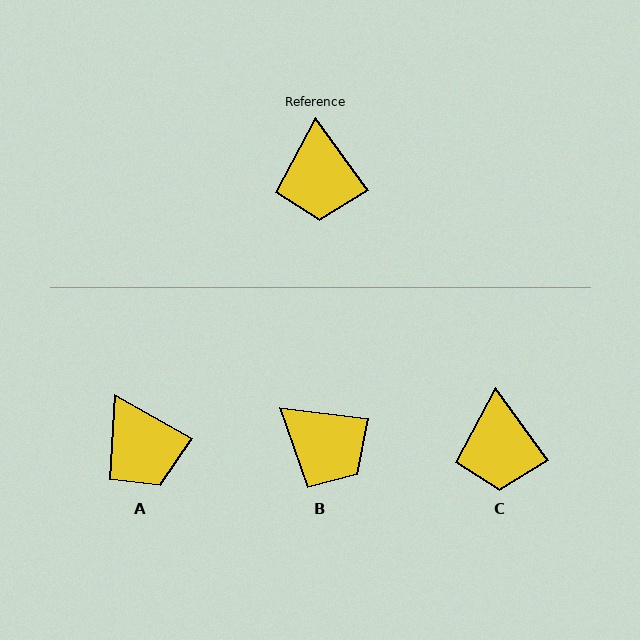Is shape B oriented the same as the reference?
No, it is off by about 47 degrees.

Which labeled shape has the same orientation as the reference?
C.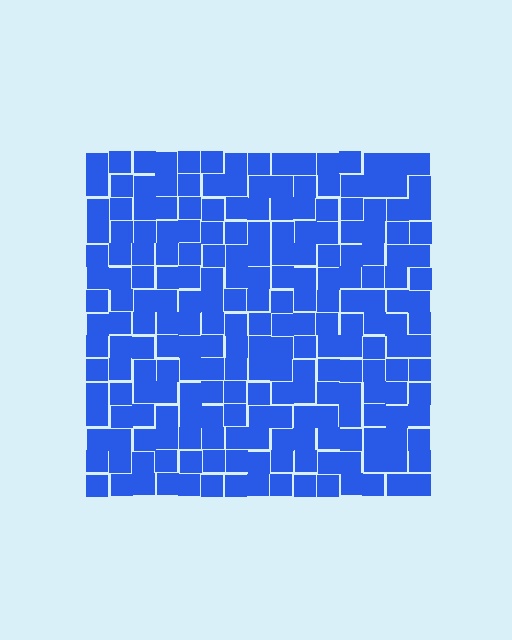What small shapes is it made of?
It is made of small squares.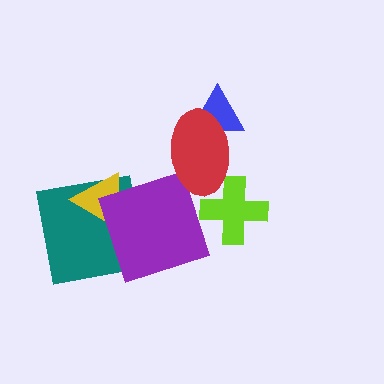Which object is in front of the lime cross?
The red ellipse is in front of the lime cross.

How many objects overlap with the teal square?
2 objects overlap with the teal square.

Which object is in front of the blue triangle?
The red ellipse is in front of the blue triangle.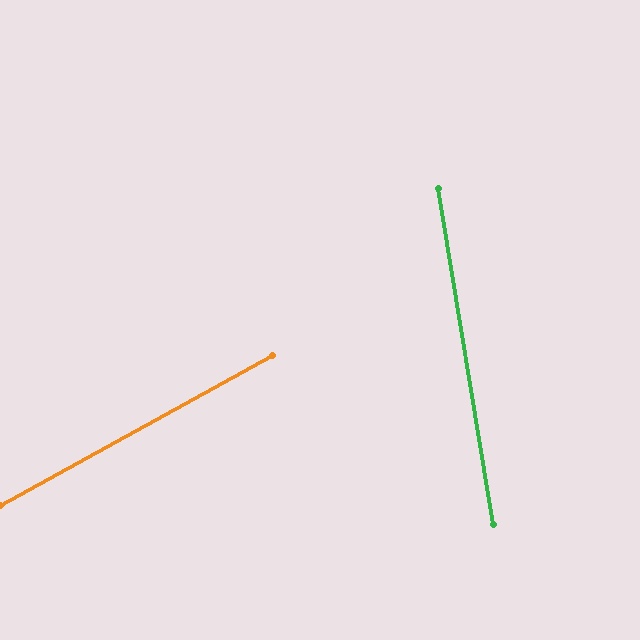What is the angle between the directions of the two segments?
Approximately 71 degrees.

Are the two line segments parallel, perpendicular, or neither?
Neither parallel nor perpendicular — they differ by about 71°.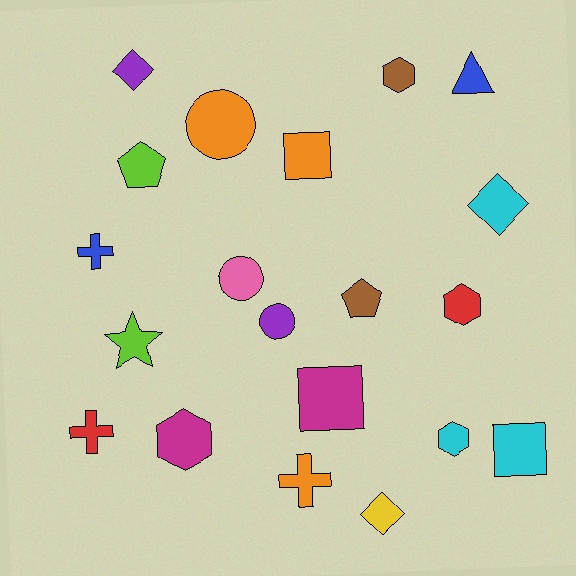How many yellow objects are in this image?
There is 1 yellow object.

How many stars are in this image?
There is 1 star.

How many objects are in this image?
There are 20 objects.